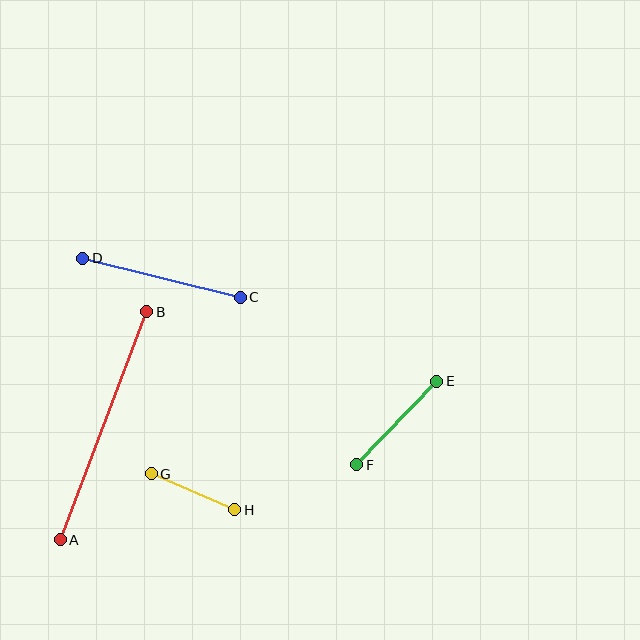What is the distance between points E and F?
The distance is approximately 116 pixels.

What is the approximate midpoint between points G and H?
The midpoint is at approximately (193, 492) pixels.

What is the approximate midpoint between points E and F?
The midpoint is at approximately (397, 423) pixels.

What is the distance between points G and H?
The distance is approximately 91 pixels.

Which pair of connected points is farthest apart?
Points A and B are farthest apart.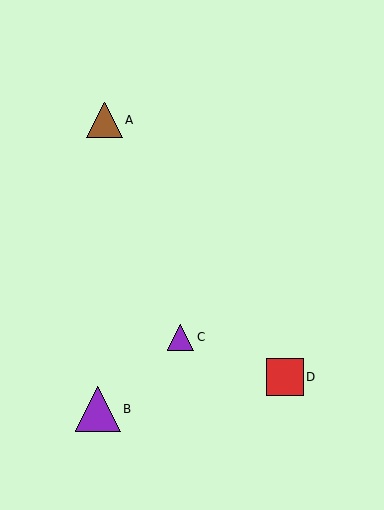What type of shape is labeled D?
Shape D is a red square.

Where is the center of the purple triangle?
The center of the purple triangle is at (98, 409).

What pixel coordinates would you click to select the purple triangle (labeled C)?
Click at (181, 337) to select the purple triangle C.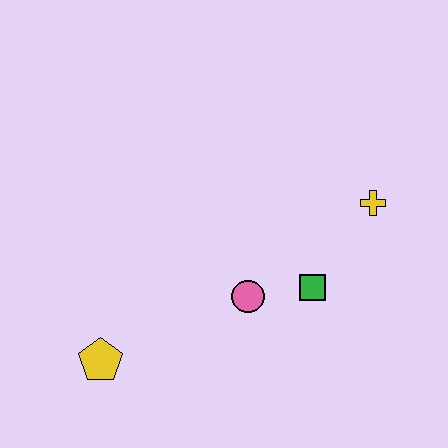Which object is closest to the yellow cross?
The green square is closest to the yellow cross.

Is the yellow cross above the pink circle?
Yes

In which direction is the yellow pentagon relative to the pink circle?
The yellow pentagon is to the left of the pink circle.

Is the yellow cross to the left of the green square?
No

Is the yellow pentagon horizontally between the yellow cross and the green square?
No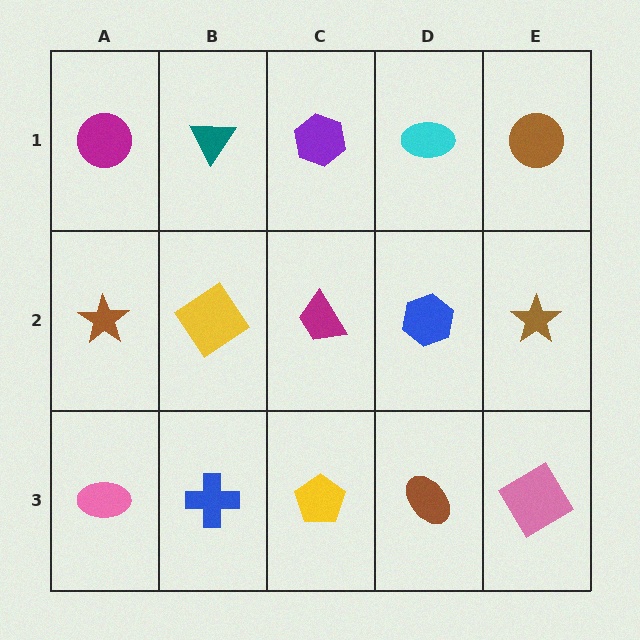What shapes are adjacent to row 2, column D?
A cyan ellipse (row 1, column D), a brown ellipse (row 3, column D), a magenta trapezoid (row 2, column C), a brown star (row 2, column E).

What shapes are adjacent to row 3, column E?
A brown star (row 2, column E), a brown ellipse (row 3, column D).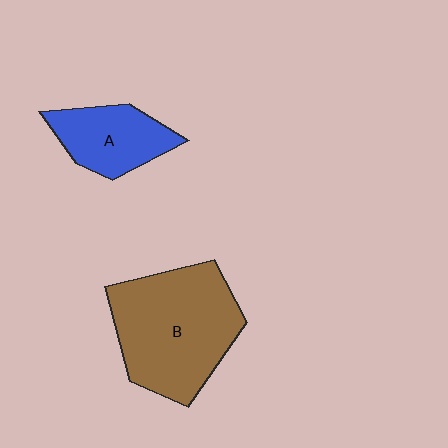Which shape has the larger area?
Shape B (brown).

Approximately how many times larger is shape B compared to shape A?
Approximately 2.0 times.